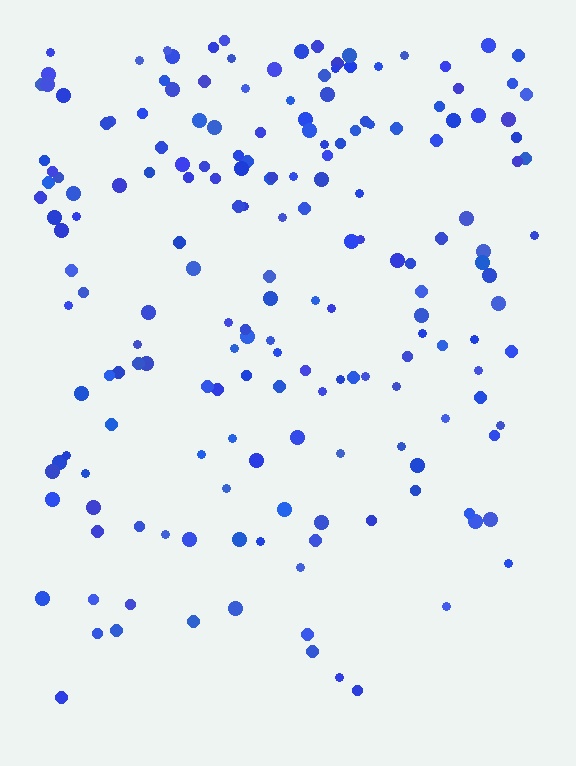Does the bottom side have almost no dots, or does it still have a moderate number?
Still a moderate number, just noticeably fewer than the top.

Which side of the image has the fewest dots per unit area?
The bottom.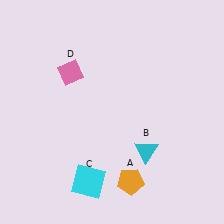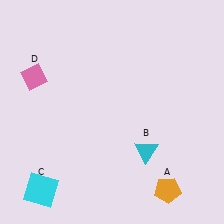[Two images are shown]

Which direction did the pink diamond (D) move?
The pink diamond (D) moved left.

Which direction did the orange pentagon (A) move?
The orange pentagon (A) moved right.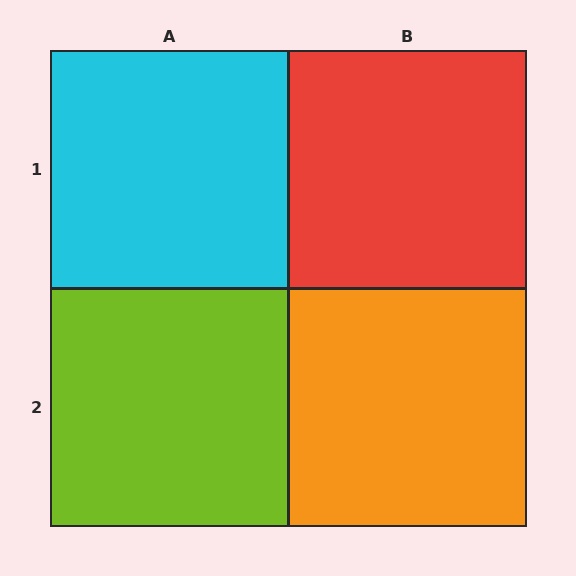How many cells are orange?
1 cell is orange.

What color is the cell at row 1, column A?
Cyan.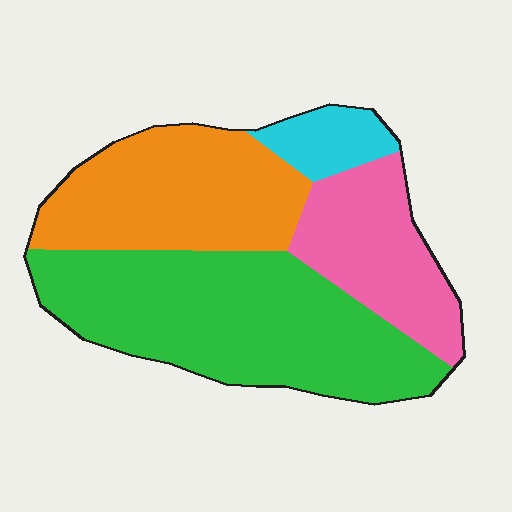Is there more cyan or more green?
Green.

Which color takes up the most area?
Green, at roughly 45%.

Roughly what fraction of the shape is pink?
Pink covers 20% of the shape.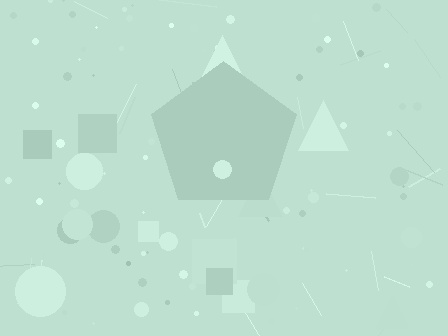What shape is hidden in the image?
A pentagon is hidden in the image.